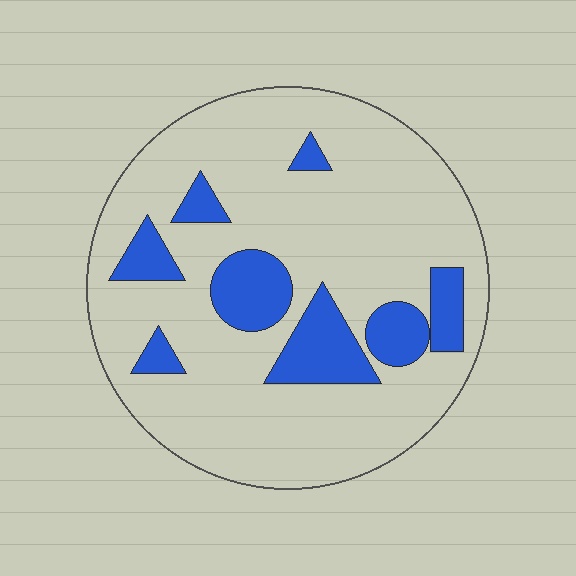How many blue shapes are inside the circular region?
8.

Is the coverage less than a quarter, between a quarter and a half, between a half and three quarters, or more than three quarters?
Less than a quarter.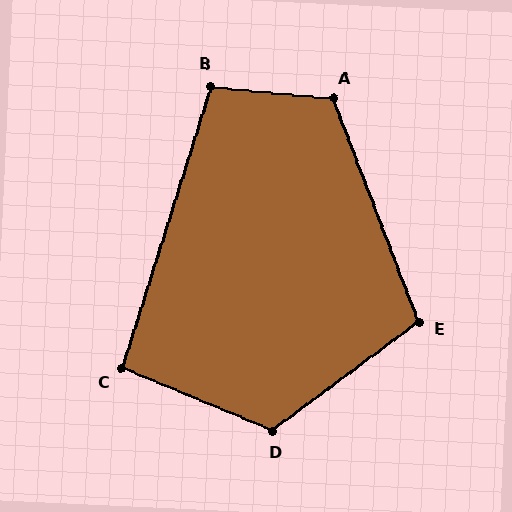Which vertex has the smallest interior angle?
C, at approximately 95 degrees.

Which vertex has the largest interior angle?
D, at approximately 121 degrees.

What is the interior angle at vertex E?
Approximately 106 degrees (obtuse).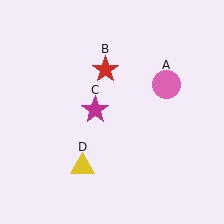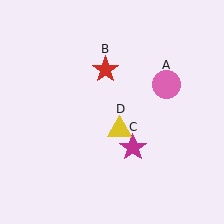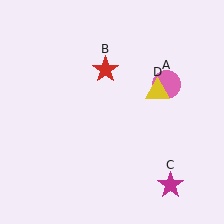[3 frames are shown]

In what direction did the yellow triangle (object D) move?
The yellow triangle (object D) moved up and to the right.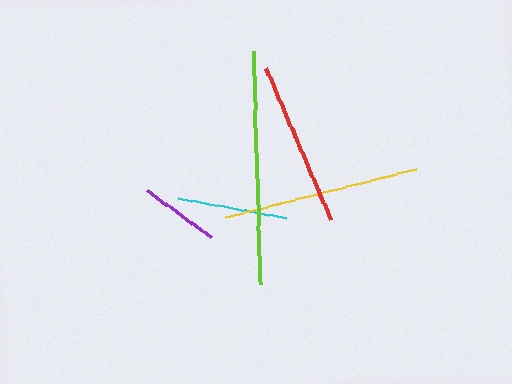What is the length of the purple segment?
The purple segment is approximately 79 pixels long.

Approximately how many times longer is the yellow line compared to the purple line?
The yellow line is approximately 2.5 times the length of the purple line.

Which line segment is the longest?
The lime line is the longest at approximately 233 pixels.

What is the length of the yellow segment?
The yellow segment is approximately 197 pixels long.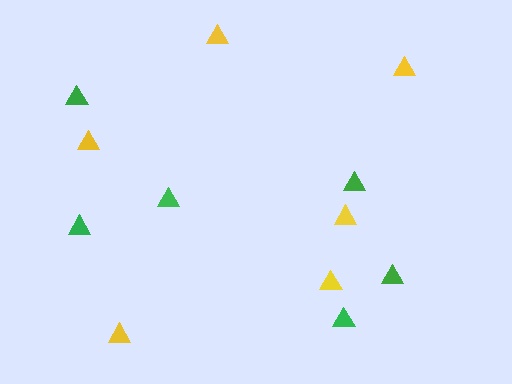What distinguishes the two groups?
There are 2 groups: one group of green triangles (6) and one group of yellow triangles (6).